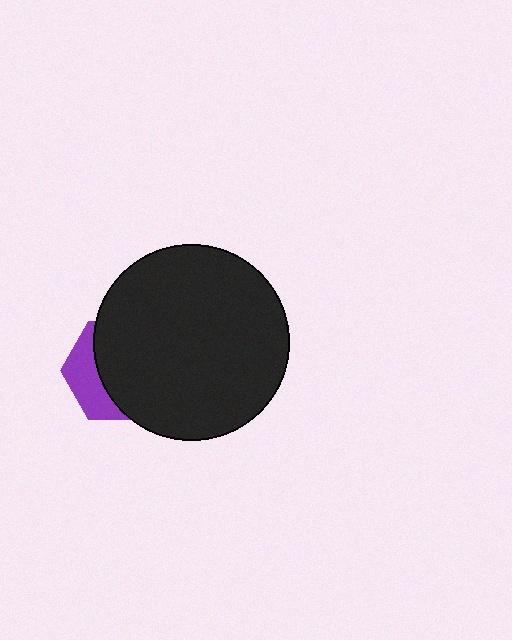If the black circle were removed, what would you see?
You would see the complete purple hexagon.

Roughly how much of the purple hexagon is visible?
A small part of it is visible (roughly 33%).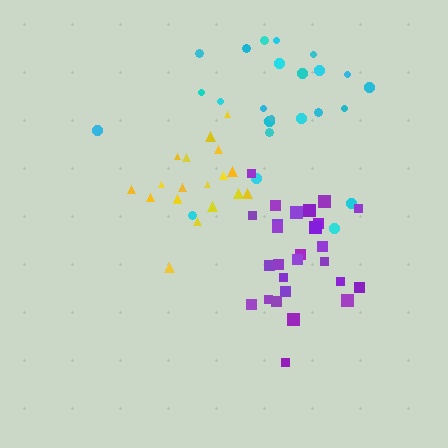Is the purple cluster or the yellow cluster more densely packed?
Purple.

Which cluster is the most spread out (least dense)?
Cyan.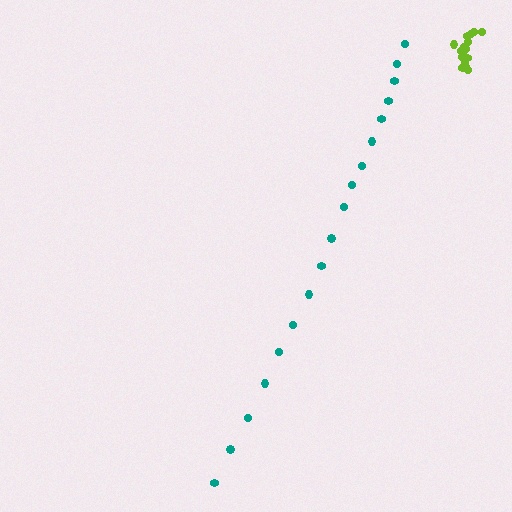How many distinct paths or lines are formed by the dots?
There are 2 distinct paths.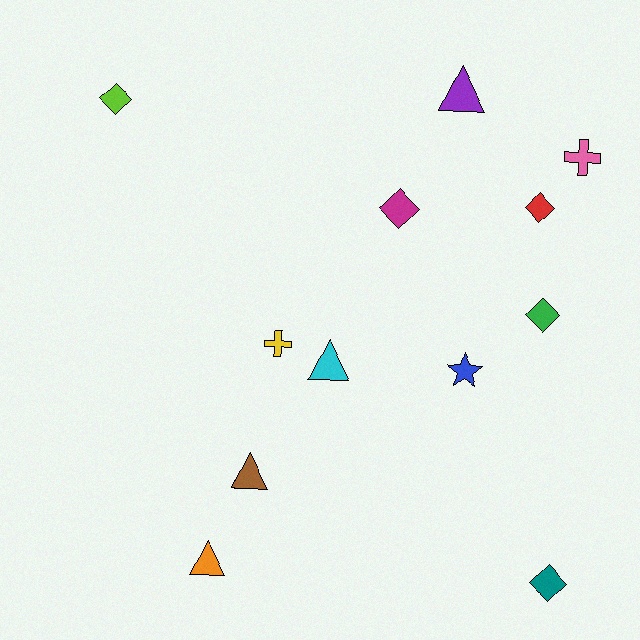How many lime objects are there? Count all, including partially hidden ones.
There is 1 lime object.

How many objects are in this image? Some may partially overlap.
There are 12 objects.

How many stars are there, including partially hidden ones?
There is 1 star.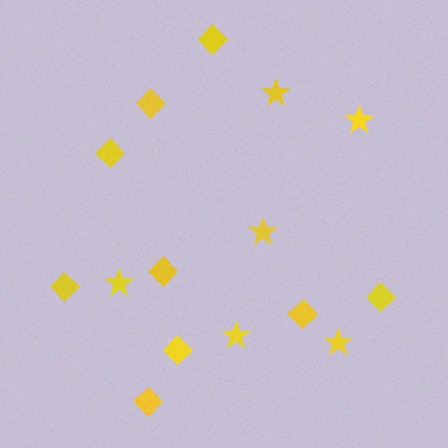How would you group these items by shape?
There are 2 groups: one group of stars (6) and one group of diamonds (9).